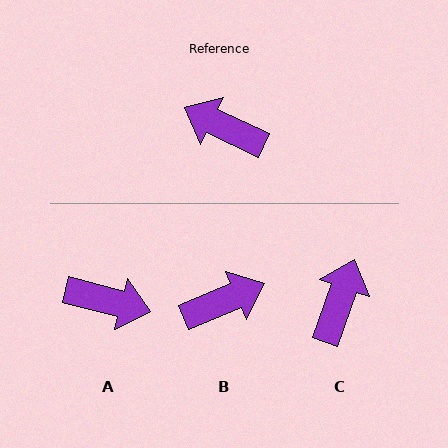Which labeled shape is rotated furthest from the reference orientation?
A, about 170 degrees away.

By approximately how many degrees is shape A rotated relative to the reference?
Approximately 170 degrees clockwise.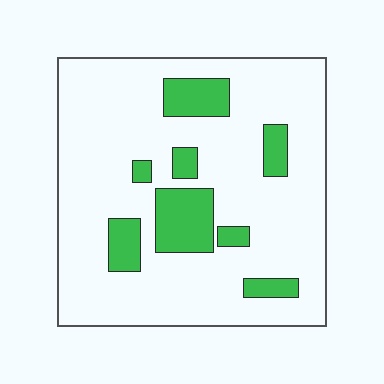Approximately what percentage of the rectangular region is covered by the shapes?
Approximately 15%.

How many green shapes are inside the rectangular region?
8.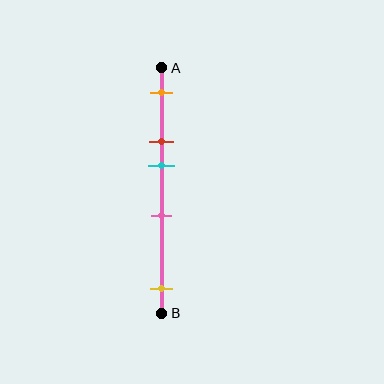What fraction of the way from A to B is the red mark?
The red mark is approximately 30% (0.3) of the way from A to B.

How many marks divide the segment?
There are 5 marks dividing the segment.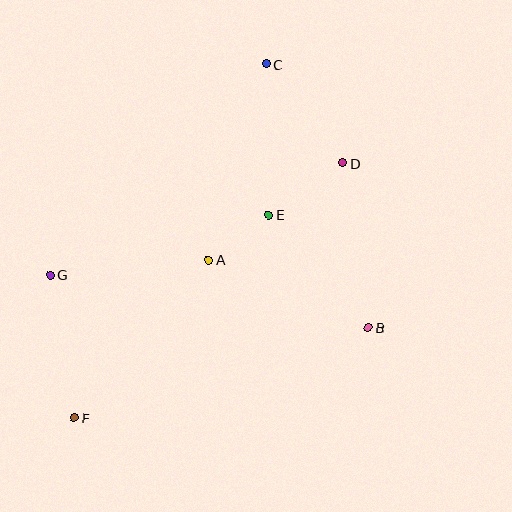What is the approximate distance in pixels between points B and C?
The distance between B and C is approximately 283 pixels.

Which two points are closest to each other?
Points A and E are closest to each other.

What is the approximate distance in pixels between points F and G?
The distance between F and G is approximately 145 pixels.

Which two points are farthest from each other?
Points C and F are farthest from each other.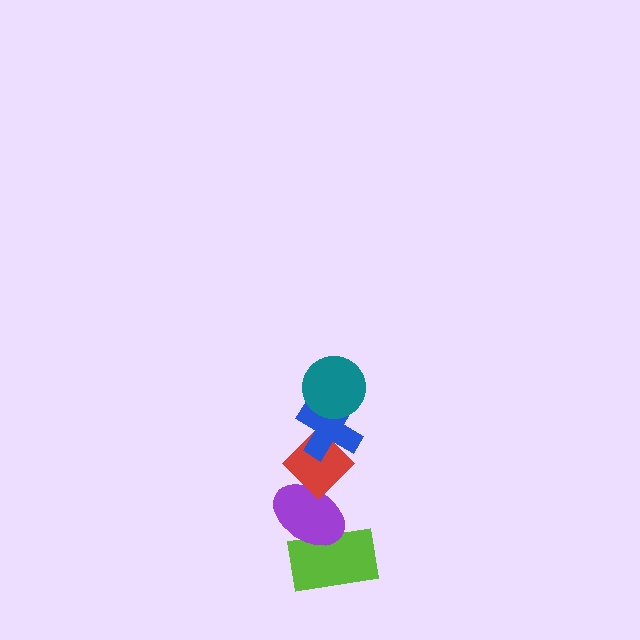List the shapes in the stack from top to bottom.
From top to bottom: the teal circle, the blue cross, the red diamond, the purple ellipse, the lime rectangle.